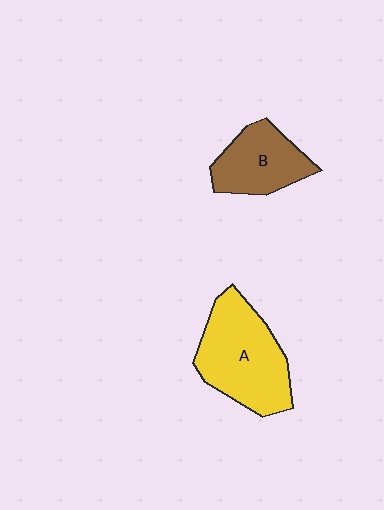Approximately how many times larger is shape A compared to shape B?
Approximately 1.5 times.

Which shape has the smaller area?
Shape B (brown).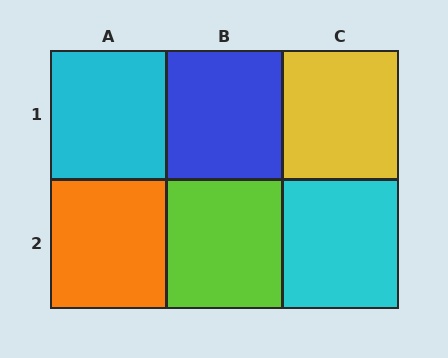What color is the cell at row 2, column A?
Orange.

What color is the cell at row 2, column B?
Lime.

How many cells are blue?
1 cell is blue.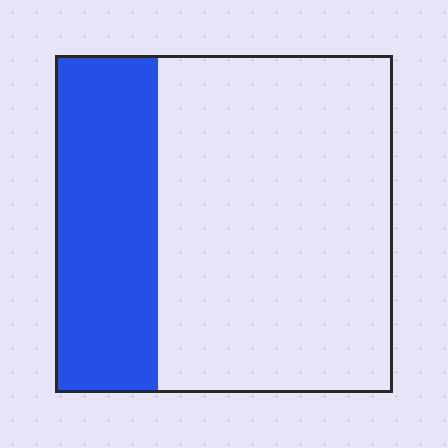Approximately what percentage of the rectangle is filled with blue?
Approximately 30%.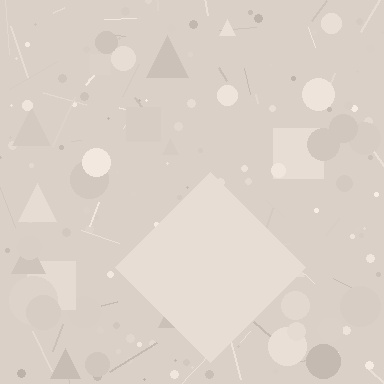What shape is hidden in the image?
A diamond is hidden in the image.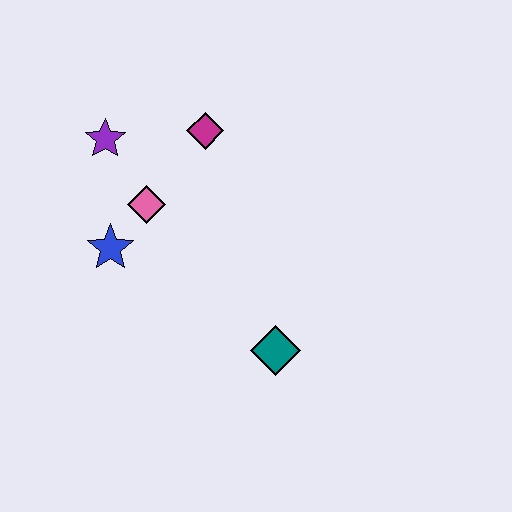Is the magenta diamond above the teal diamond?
Yes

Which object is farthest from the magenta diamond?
The teal diamond is farthest from the magenta diamond.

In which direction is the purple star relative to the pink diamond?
The purple star is above the pink diamond.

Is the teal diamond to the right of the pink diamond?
Yes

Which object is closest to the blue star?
The pink diamond is closest to the blue star.